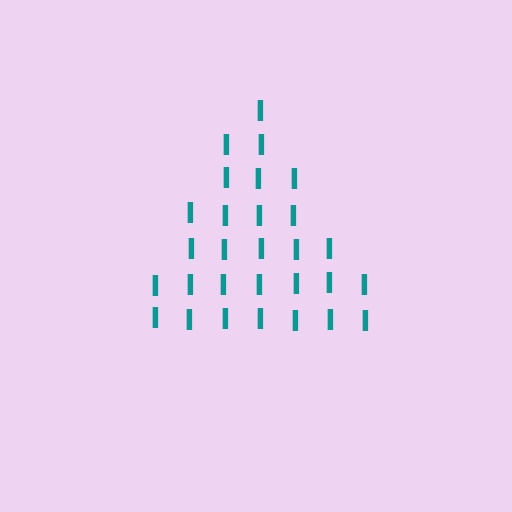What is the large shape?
The large shape is a triangle.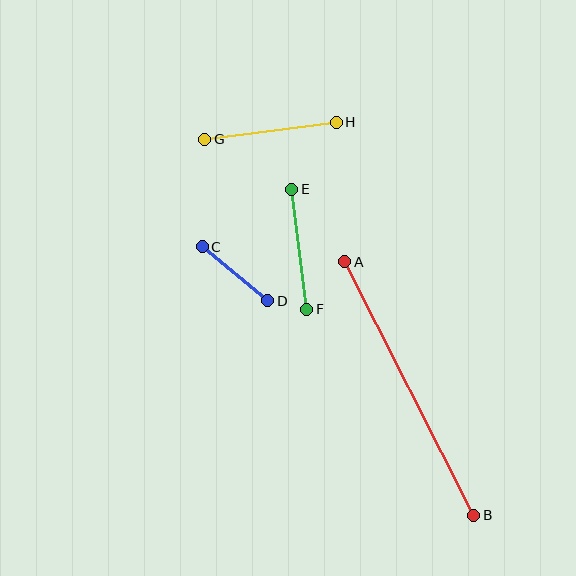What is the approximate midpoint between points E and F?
The midpoint is at approximately (299, 249) pixels.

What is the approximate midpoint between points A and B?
The midpoint is at approximately (409, 388) pixels.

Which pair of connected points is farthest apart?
Points A and B are farthest apart.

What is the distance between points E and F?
The distance is approximately 121 pixels.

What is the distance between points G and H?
The distance is approximately 132 pixels.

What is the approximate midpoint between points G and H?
The midpoint is at approximately (270, 131) pixels.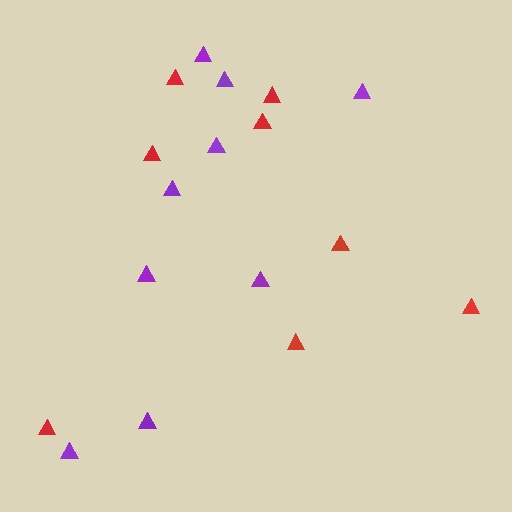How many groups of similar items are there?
There are 2 groups: one group of red triangles (8) and one group of purple triangles (9).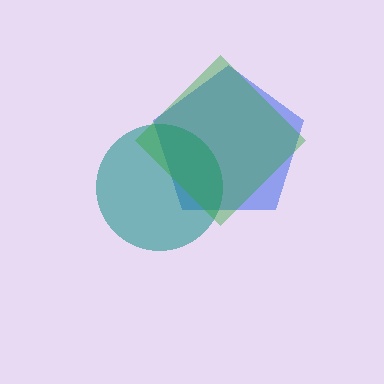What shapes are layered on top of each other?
The layered shapes are: a blue pentagon, a teal circle, a green diamond.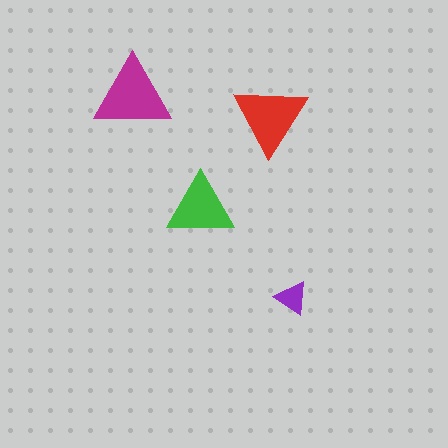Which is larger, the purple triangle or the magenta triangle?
The magenta one.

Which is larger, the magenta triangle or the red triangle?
The magenta one.